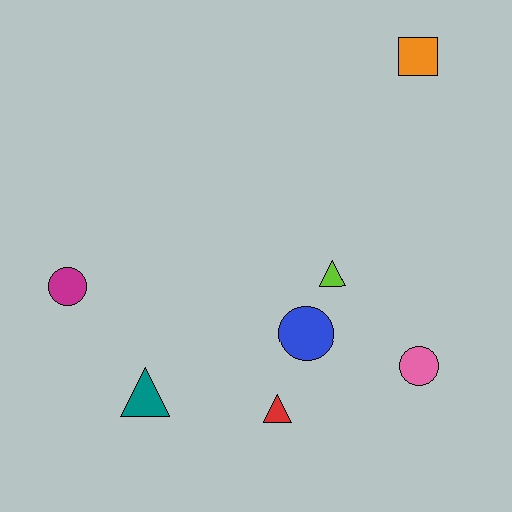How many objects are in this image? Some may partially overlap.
There are 7 objects.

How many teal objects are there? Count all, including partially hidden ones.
There is 1 teal object.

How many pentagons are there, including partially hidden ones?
There are no pentagons.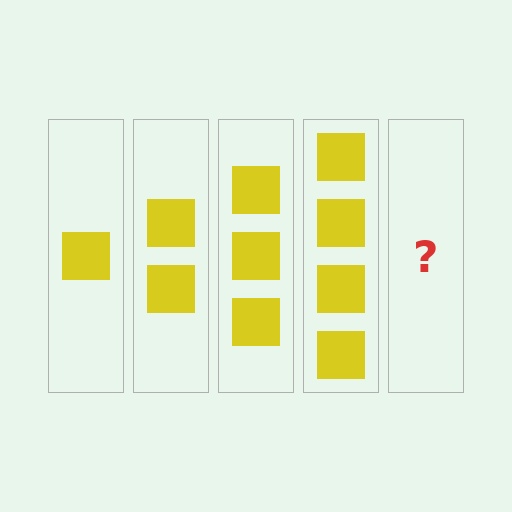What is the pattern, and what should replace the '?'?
The pattern is that each step adds one more square. The '?' should be 5 squares.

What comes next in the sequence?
The next element should be 5 squares.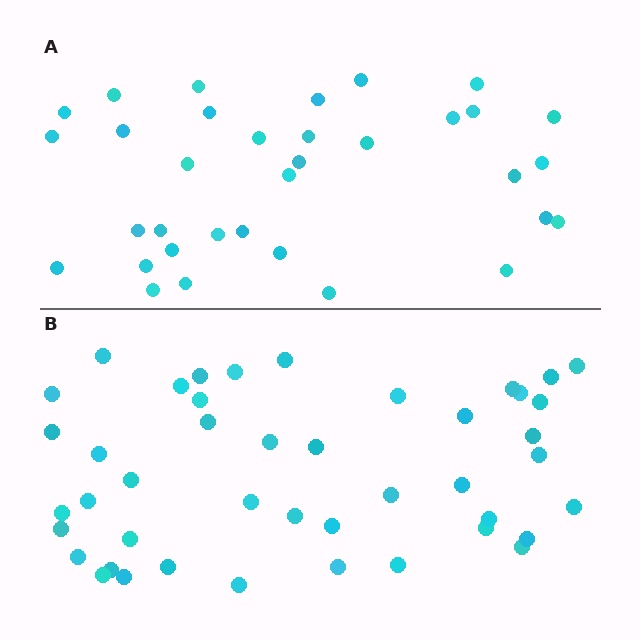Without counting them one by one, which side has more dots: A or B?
Region B (the bottom region) has more dots.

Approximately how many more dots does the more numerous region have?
Region B has roughly 10 or so more dots than region A.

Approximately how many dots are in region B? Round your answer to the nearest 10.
About 40 dots. (The exact count is 44, which rounds to 40.)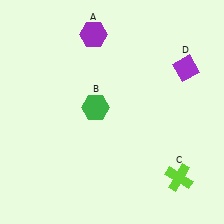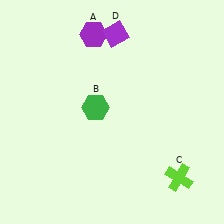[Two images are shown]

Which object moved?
The purple diamond (D) moved left.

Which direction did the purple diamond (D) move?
The purple diamond (D) moved left.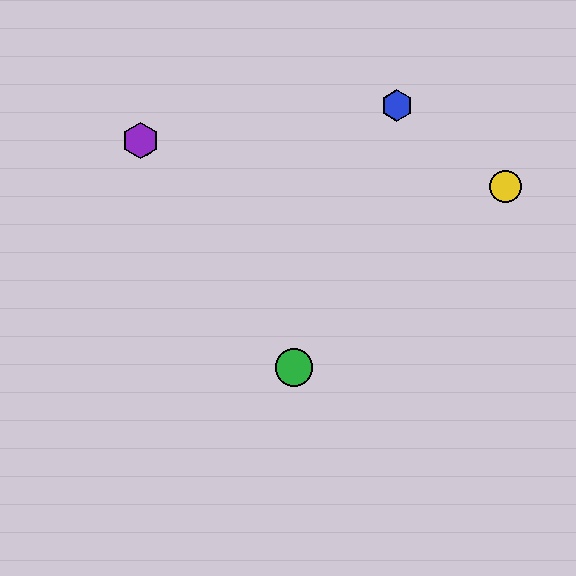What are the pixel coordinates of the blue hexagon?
The blue hexagon is at (397, 106).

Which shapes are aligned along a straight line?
The red circle, the green circle, the purple hexagon are aligned along a straight line.